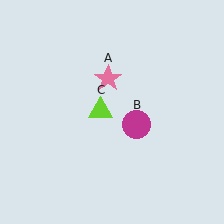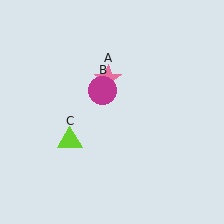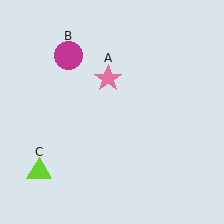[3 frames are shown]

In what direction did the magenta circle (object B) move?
The magenta circle (object B) moved up and to the left.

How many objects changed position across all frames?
2 objects changed position: magenta circle (object B), lime triangle (object C).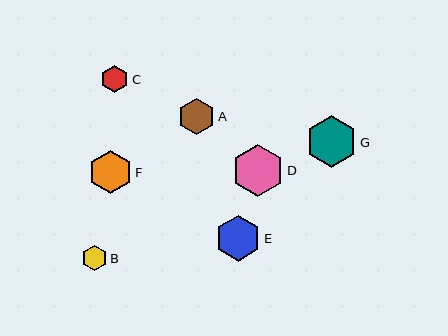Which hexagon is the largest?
Hexagon D is the largest with a size of approximately 52 pixels.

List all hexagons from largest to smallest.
From largest to smallest: D, G, E, F, A, C, B.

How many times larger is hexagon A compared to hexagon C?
Hexagon A is approximately 1.3 times the size of hexagon C.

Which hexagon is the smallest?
Hexagon B is the smallest with a size of approximately 26 pixels.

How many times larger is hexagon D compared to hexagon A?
Hexagon D is approximately 1.4 times the size of hexagon A.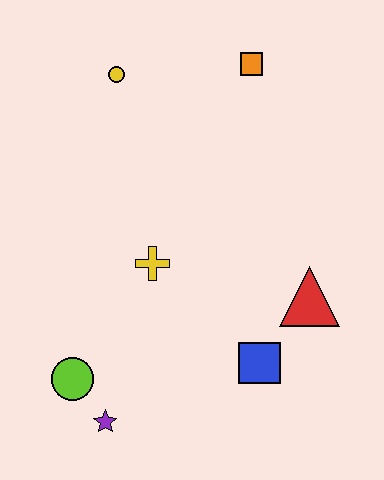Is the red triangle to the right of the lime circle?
Yes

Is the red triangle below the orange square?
Yes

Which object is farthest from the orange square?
The purple star is farthest from the orange square.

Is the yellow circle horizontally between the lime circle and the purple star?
No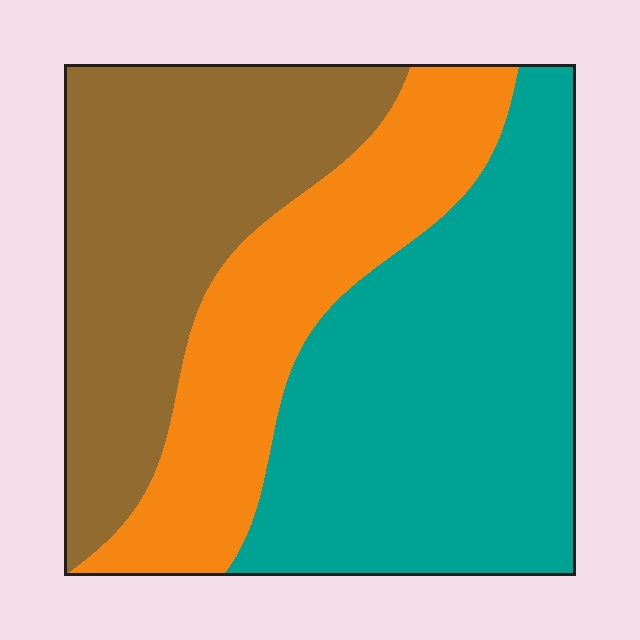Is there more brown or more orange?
Brown.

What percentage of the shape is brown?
Brown takes up about one third (1/3) of the shape.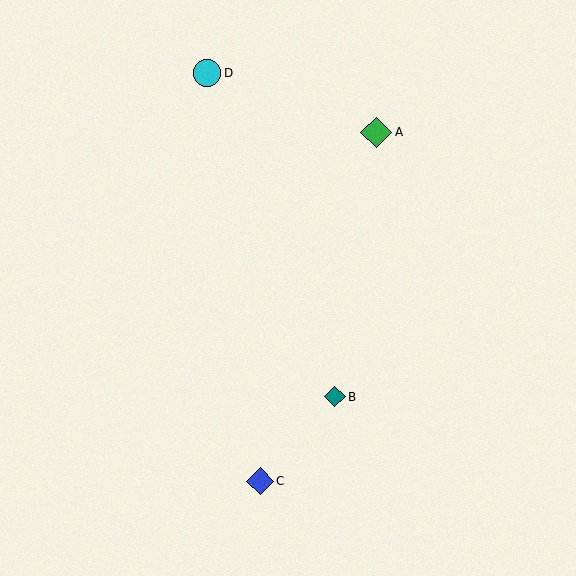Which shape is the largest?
The green diamond (labeled A) is the largest.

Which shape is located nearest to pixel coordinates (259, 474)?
The blue diamond (labeled C) at (260, 481) is nearest to that location.